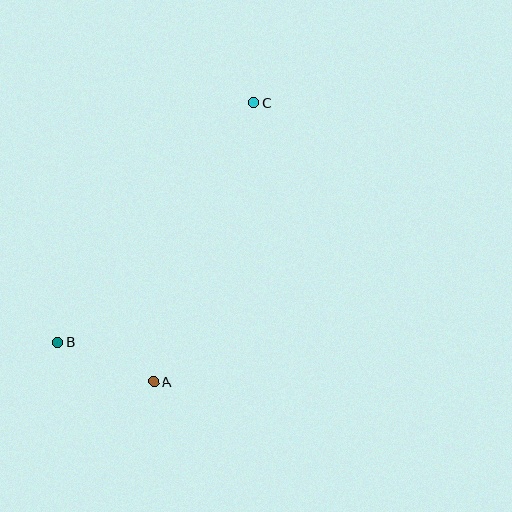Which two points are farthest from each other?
Points B and C are farthest from each other.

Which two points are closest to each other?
Points A and B are closest to each other.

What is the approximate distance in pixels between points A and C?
The distance between A and C is approximately 296 pixels.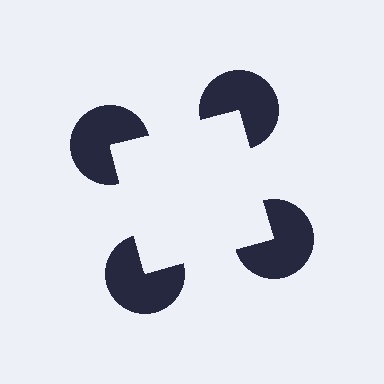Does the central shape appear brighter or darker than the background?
It typically appears slightly brighter than the background, even though no actual brightness change is drawn.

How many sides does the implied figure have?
4 sides.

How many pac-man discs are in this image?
There are 4 — one at each vertex of the illusory square.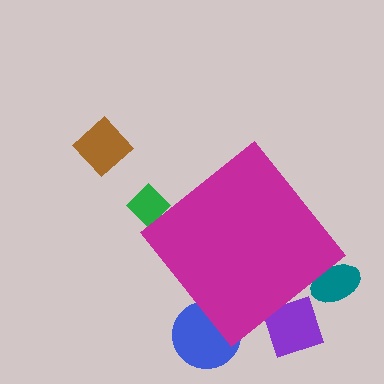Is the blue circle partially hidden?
Yes, the blue circle is partially hidden behind the magenta diamond.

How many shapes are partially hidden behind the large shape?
4 shapes are partially hidden.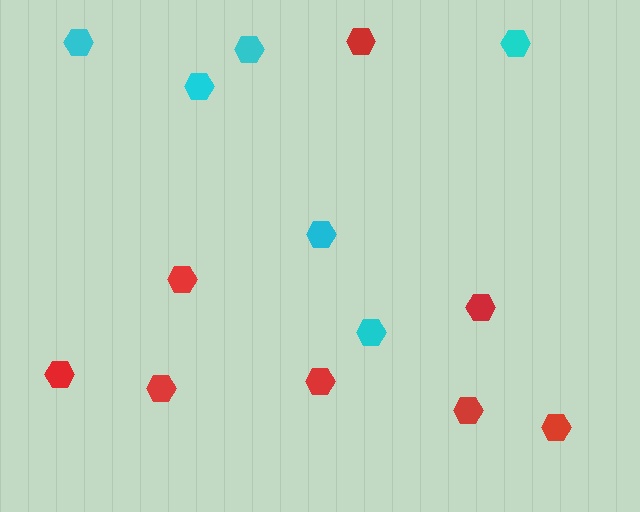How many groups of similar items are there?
There are 2 groups: one group of cyan hexagons (6) and one group of red hexagons (8).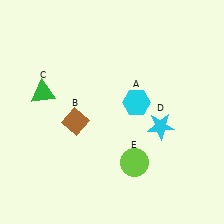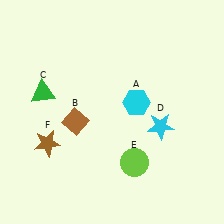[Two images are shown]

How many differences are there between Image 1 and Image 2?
There is 1 difference between the two images.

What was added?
A brown star (F) was added in Image 2.